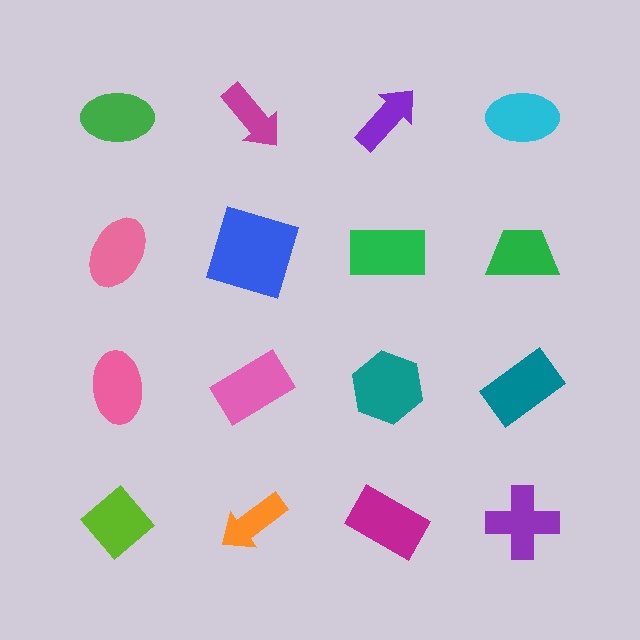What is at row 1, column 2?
A magenta arrow.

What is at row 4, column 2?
An orange arrow.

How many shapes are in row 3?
4 shapes.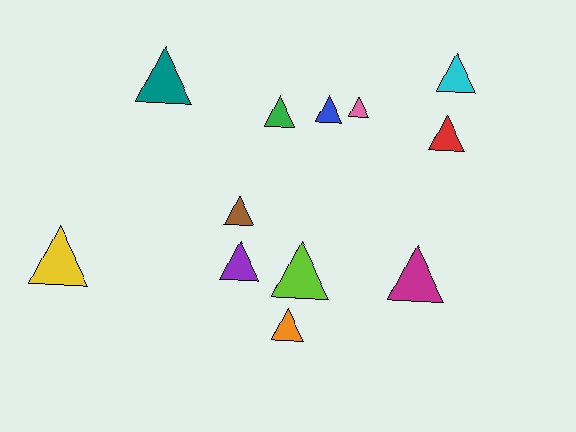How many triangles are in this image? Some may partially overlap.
There are 12 triangles.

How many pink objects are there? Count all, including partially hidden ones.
There is 1 pink object.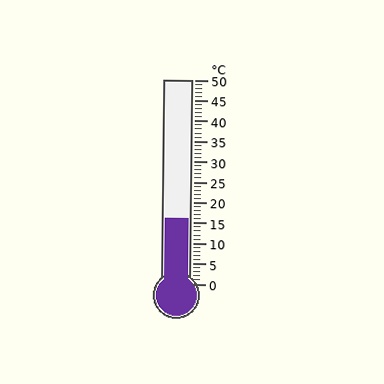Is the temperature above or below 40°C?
The temperature is below 40°C.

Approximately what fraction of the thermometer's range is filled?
The thermometer is filled to approximately 30% of its range.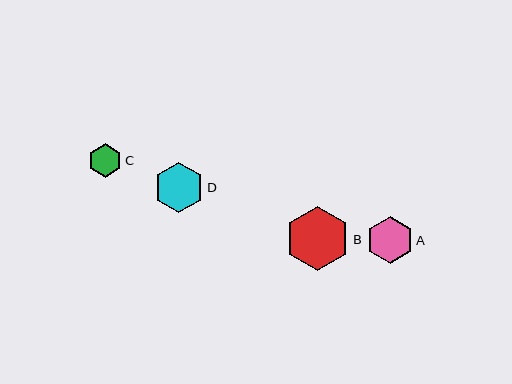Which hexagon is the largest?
Hexagon B is the largest with a size of approximately 65 pixels.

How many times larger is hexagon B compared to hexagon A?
Hexagon B is approximately 1.4 times the size of hexagon A.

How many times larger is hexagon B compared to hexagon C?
Hexagon B is approximately 1.9 times the size of hexagon C.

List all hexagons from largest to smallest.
From largest to smallest: B, D, A, C.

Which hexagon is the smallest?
Hexagon C is the smallest with a size of approximately 33 pixels.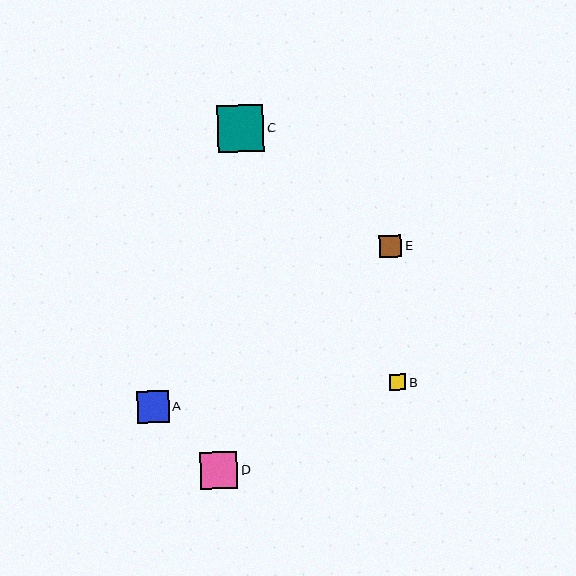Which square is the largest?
Square C is the largest with a size of approximately 47 pixels.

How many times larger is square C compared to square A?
Square C is approximately 1.5 times the size of square A.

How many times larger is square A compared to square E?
Square A is approximately 1.4 times the size of square E.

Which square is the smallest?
Square B is the smallest with a size of approximately 17 pixels.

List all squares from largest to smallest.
From largest to smallest: C, D, A, E, B.